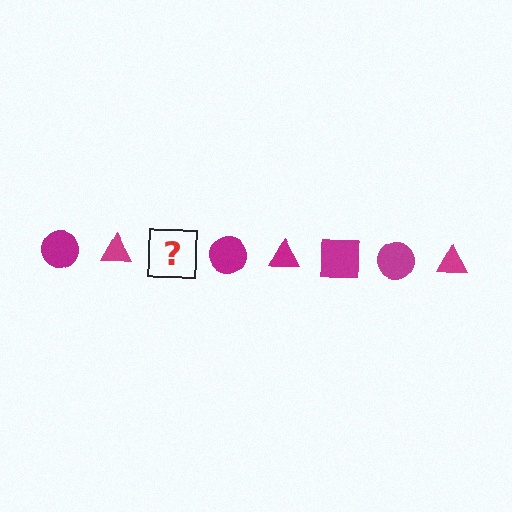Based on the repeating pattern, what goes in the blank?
The blank should be a magenta square.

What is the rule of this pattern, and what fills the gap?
The rule is that the pattern cycles through circle, triangle, square shapes in magenta. The gap should be filled with a magenta square.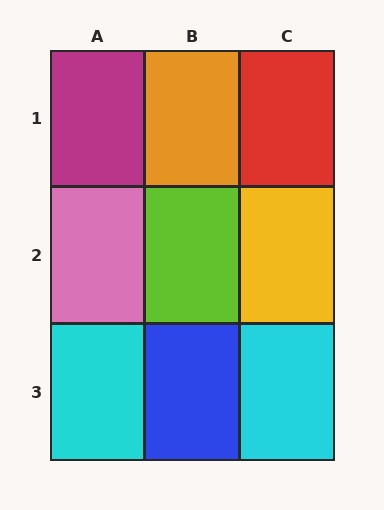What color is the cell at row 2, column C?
Yellow.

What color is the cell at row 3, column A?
Cyan.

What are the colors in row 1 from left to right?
Magenta, orange, red.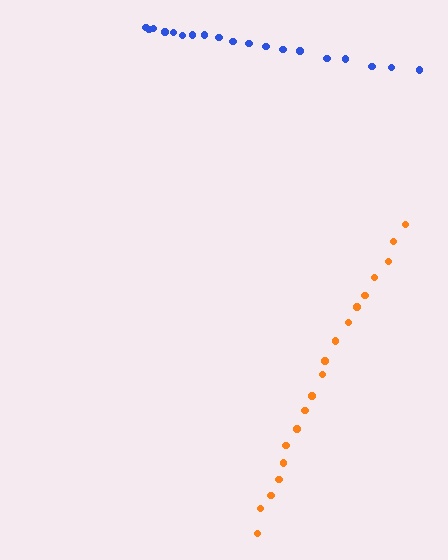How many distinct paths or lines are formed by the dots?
There are 2 distinct paths.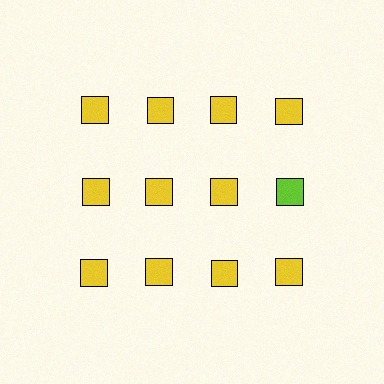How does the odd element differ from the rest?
It has a different color: lime instead of yellow.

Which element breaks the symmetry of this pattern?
The lime square in the second row, second from right column breaks the symmetry. All other shapes are yellow squares.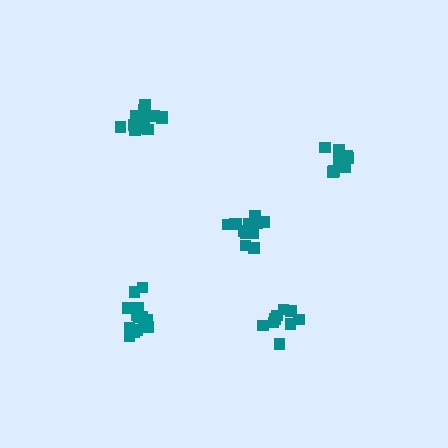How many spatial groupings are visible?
There are 5 spatial groupings.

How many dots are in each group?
Group 1: 12 dots, Group 2: 15 dots, Group 3: 15 dots, Group 4: 15 dots, Group 5: 9 dots (66 total).